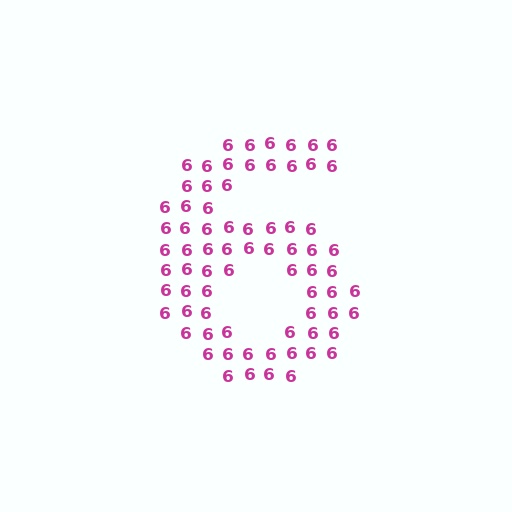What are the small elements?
The small elements are digit 6's.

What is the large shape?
The large shape is the digit 6.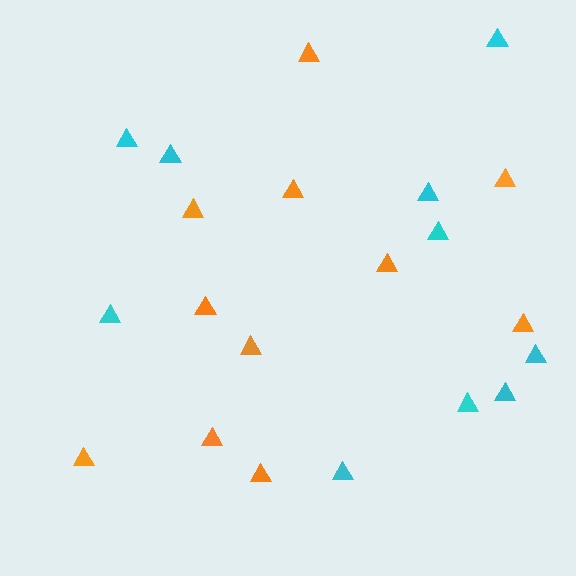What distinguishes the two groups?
There are 2 groups: one group of cyan triangles (10) and one group of orange triangles (11).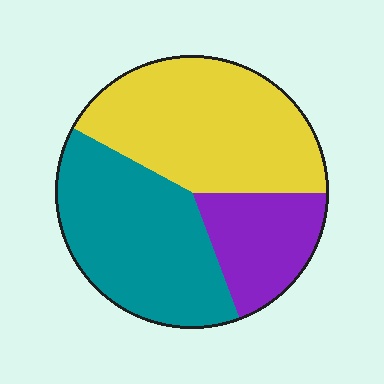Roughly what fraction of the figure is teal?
Teal covers about 40% of the figure.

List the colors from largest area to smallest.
From largest to smallest: yellow, teal, purple.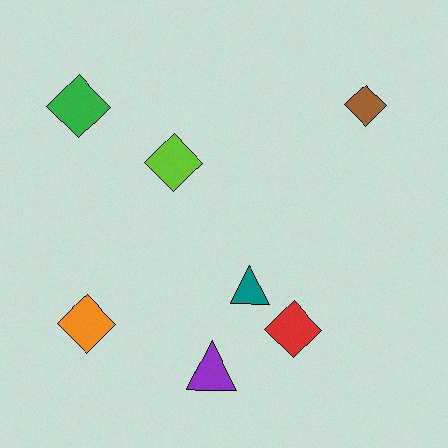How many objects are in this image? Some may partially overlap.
There are 7 objects.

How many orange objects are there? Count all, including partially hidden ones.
There is 1 orange object.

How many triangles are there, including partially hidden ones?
There are 2 triangles.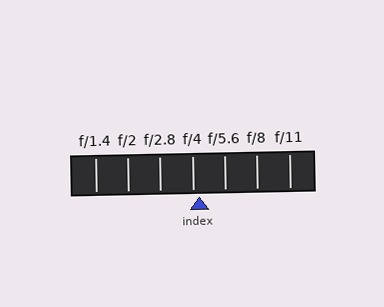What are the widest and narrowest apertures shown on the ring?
The widest aperture shown is f/1.4 and the narrowest is f/11.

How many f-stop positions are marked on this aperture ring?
There are 7 f-stop positions marked.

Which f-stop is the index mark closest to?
The index mark is closest to f/4.